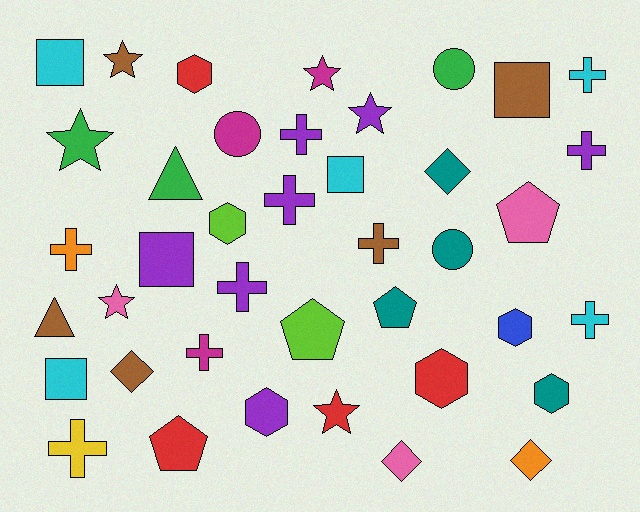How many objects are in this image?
There are 40 objects.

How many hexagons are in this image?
There are 6 hexagons.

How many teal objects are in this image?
There are 4 teal objects.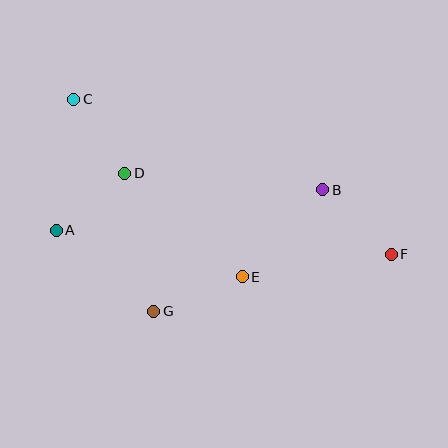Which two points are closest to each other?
Points A and D are closest to each other.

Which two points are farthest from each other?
Points C and F are farthest from each other.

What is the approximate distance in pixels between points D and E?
The distance between D and E is approximately 156 pixels.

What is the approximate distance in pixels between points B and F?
The distance between B and F is approximately 94 pixels.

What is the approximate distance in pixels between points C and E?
The distance between C and E is approximately 245 pixels.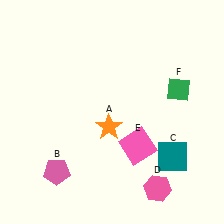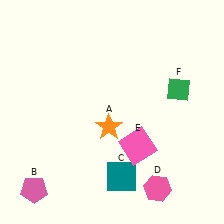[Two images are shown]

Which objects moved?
The objects that moved are: the pink pentagon (B), the teal square (C).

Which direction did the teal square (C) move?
The teal square (C) moved left.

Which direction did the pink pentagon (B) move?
The pink pentagon (B) moved left.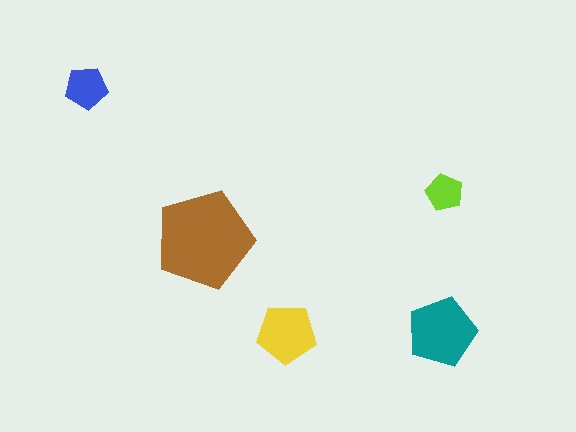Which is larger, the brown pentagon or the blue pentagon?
The brown one.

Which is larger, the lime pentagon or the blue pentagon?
The blue one.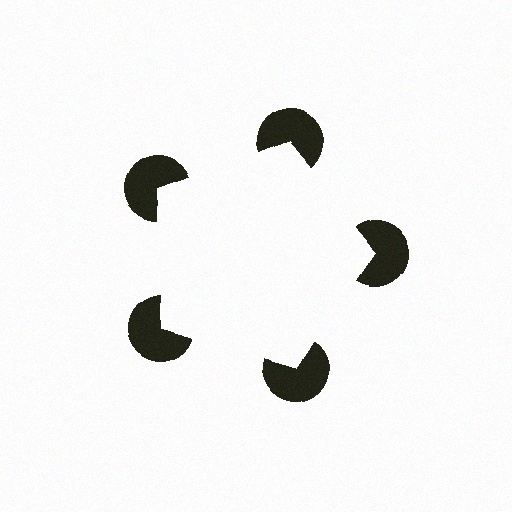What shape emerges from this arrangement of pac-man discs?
An illusory pentagon — its edges are inferred from the aligned wedge cuts in the pac-man discs, not physically drawn.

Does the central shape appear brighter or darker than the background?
It typically appears slightly brighter than the background, even though no actual brightness change is drawn.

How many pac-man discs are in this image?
There are 5 — one at each vertex of the illusory pentagon.